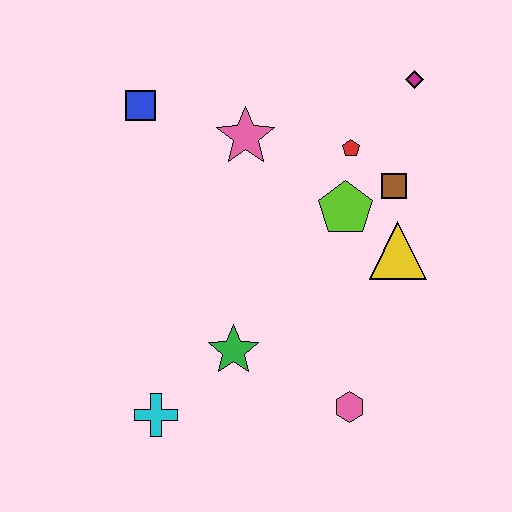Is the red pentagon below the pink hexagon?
No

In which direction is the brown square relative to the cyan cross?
The brown square is to the right of the cyan cross.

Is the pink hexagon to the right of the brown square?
No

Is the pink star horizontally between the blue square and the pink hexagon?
Yes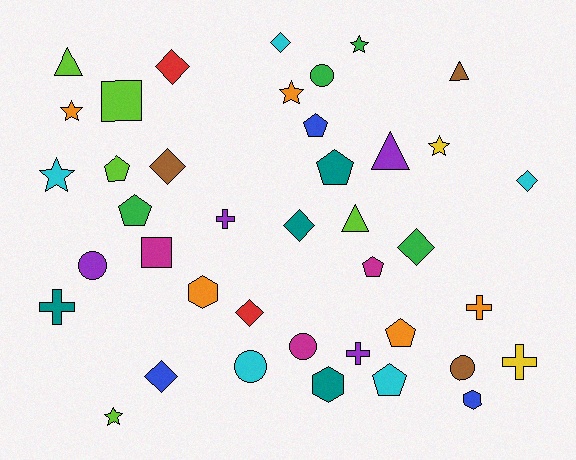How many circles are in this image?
There are 5 circles.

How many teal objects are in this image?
There are 4 teal objects.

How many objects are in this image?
There are 40 objects.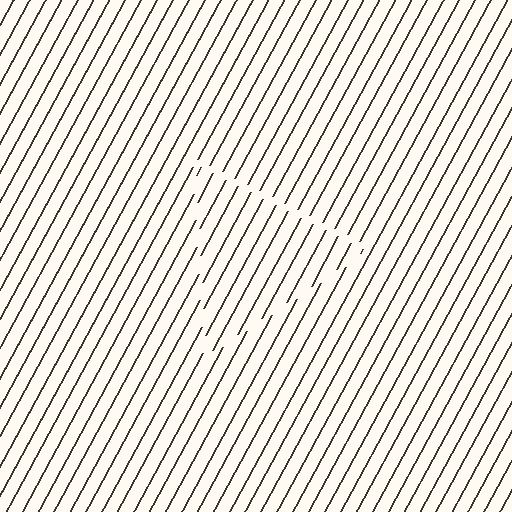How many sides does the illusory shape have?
3 sides — the line-ends trace a triangle.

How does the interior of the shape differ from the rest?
The interior of the shape contains the same grating, shifted by half a period — the contour is defined by the phase discontinuity where line-ends from the inner and outer gratings abut.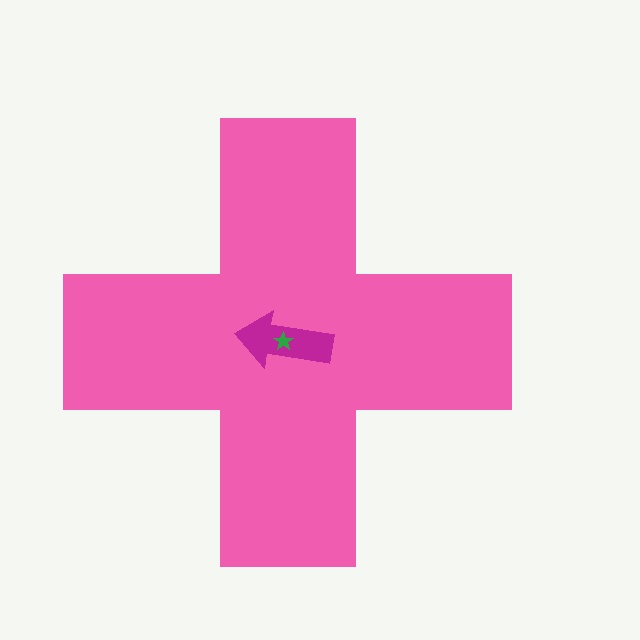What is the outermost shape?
The pink cross.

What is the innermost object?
The green star.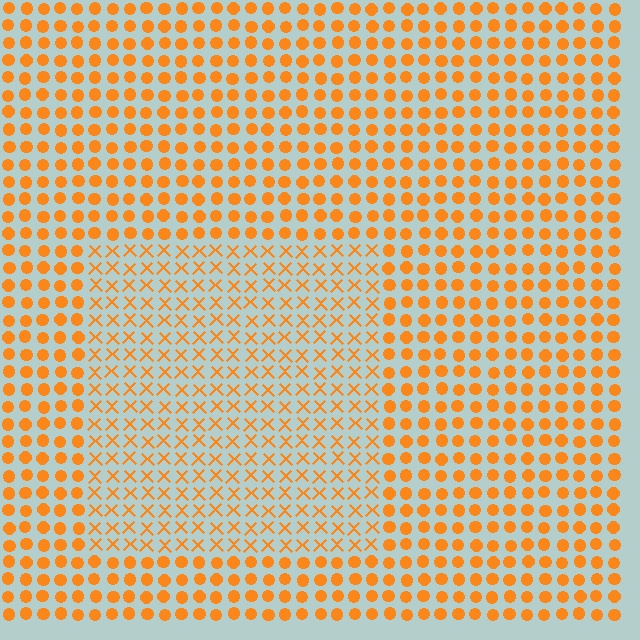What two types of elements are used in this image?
The image uses X marks inside the rectangle region and circles outside it.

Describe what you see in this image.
The image is filled with small orange elements arranged in a uniform grid. A rectangle-shaped region contains X marks, while the surrounding area contains circles. The boundary is defined purely by the change in element shape.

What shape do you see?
I see a rectangle.